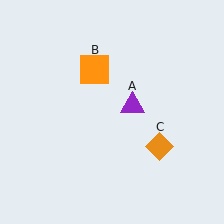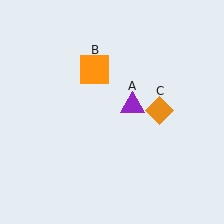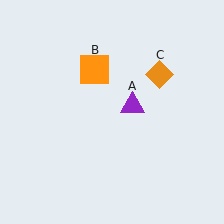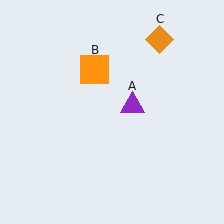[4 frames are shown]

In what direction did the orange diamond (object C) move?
The orange diamond (object C) moved up.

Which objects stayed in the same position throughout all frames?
Purple triangle (object A) and orange square (object B) remained stationary.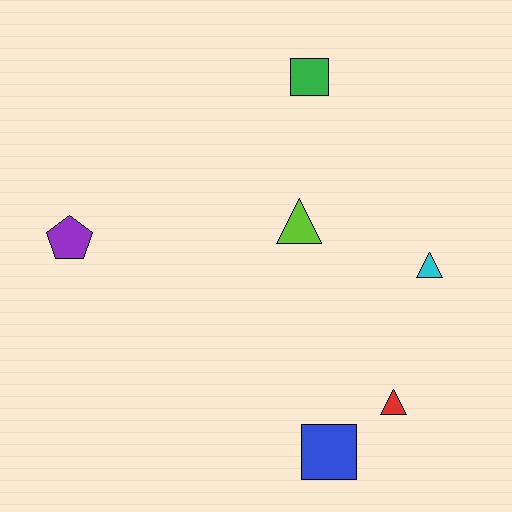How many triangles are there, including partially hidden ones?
There are 3 triangles.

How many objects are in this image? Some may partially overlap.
There are 6 objects.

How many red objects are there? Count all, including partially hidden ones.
There is 1 red object.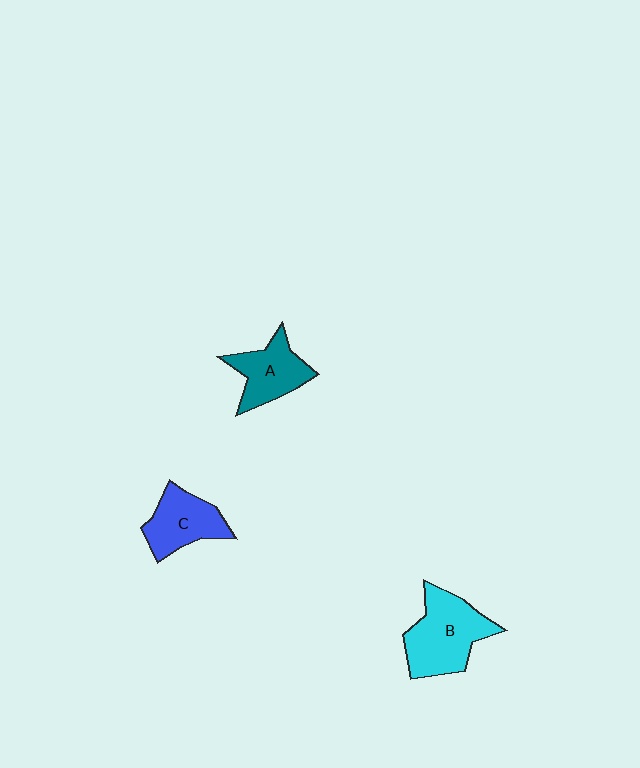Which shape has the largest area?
Shape B (cyan).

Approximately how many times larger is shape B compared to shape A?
Approximately 1.4 times.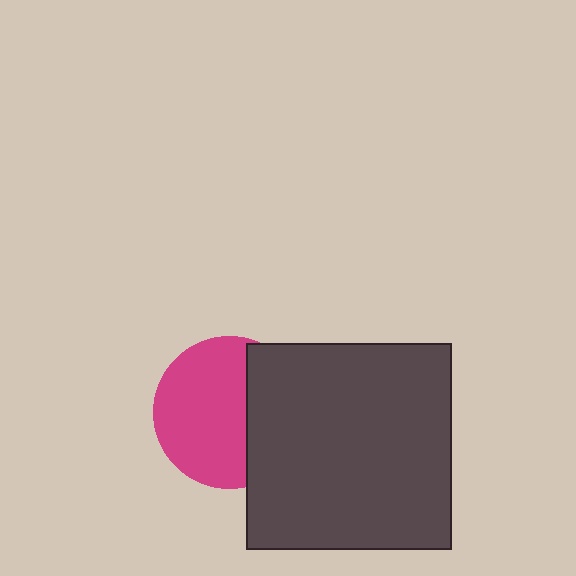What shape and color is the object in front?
The object in front is a dark gray square.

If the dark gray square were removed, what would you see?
You would see the complete magenta circle.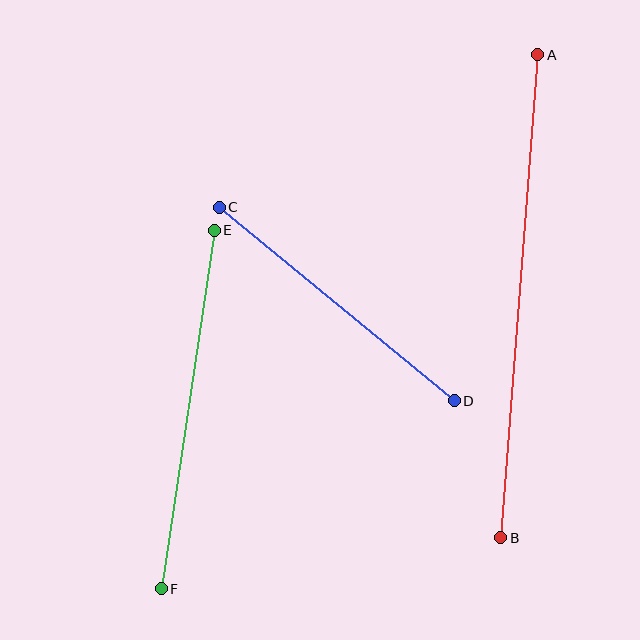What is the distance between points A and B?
The distance is approximately 484 pixels.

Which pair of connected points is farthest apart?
Points A and B are farthest apart.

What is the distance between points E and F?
The distance is approximately 362 pixels.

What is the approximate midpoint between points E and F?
The midpoint is at approximately (188, 409) pixels.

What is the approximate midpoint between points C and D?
The midpoint is at approximately (337, 304) pixels.